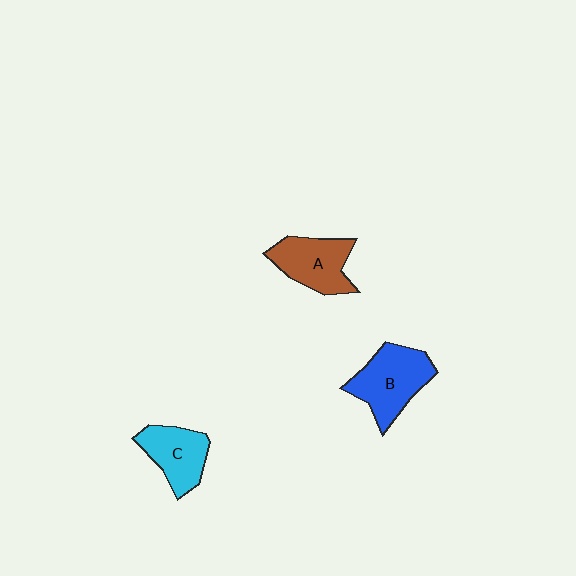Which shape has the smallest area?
Shape C (cyan).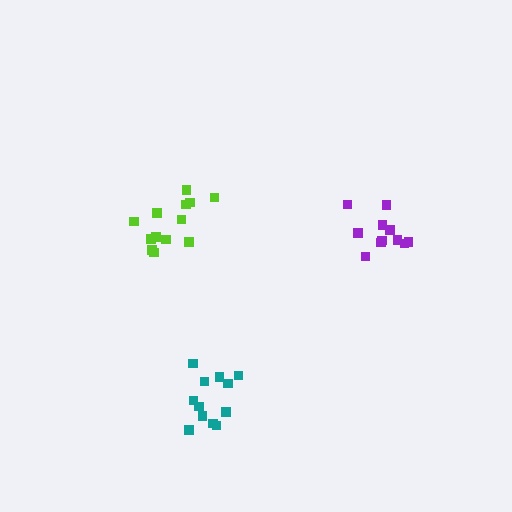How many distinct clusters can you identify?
There are 3 distinct clusters.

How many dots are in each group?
Group 1: 11 dots, Group 2: 12 dots, Group 3: 13 dots (36 total).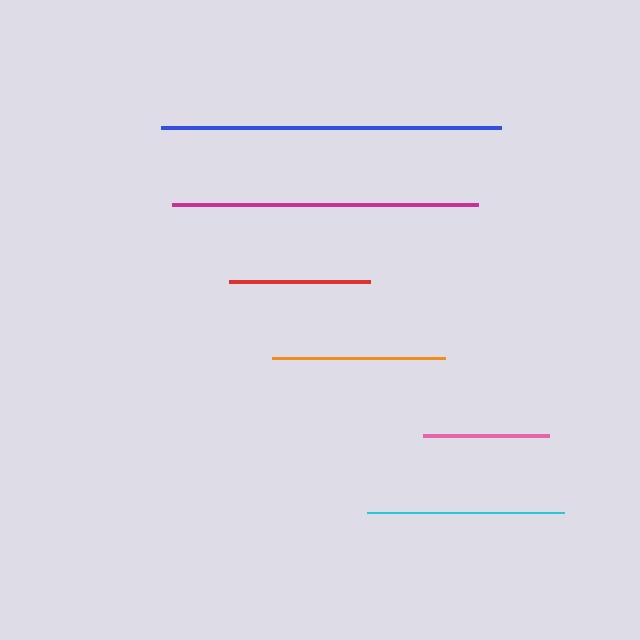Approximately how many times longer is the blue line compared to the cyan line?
The blue line is approximately 1.7 times the length of the cyan line.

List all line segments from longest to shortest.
From longest to shortest: blue, magenta, cyan, orange, red, pink.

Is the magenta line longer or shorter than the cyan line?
The magenta line is longer than the cyan line.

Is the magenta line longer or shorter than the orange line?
The magenta line is longer than the orange line.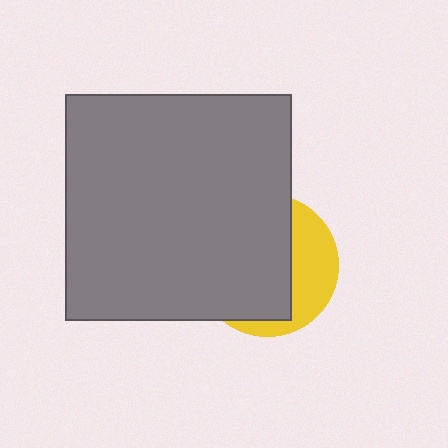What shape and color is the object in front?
The object in front is a gray square.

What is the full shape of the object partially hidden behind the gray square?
The partially hidden object is a yellow circle.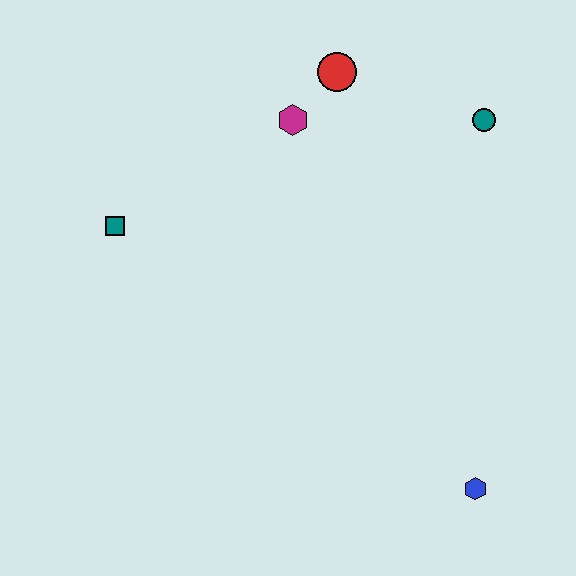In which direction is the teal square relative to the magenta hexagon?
The teal square is to the left of the magenta hexagon.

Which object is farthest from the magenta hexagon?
The blue hexagon is farthest from the magenta hexagon.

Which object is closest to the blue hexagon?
The teal circle is closest to the blue hexagon.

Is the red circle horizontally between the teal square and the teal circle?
Yes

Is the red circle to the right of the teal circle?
No